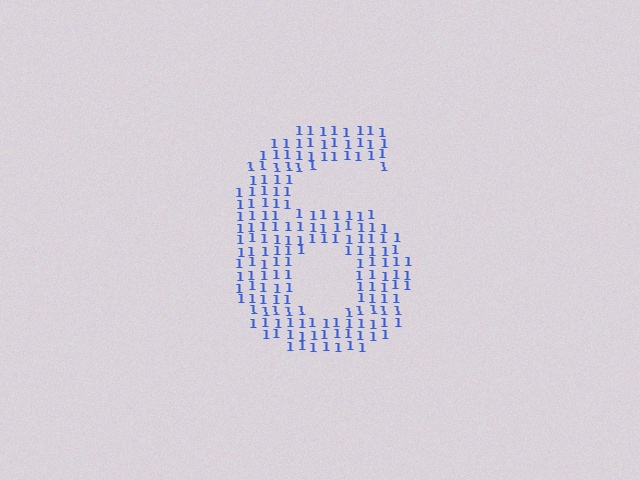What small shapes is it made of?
It is made of small digit 1's.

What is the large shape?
The large shape is the digit 6.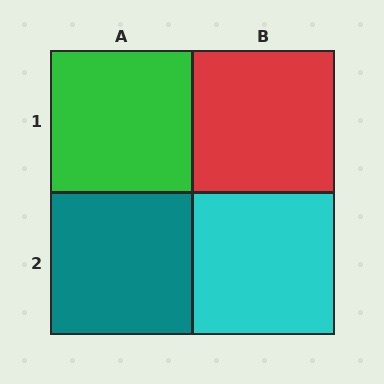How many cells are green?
1 cell is green.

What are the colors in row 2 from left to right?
Teal, cyan.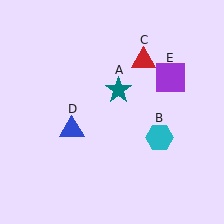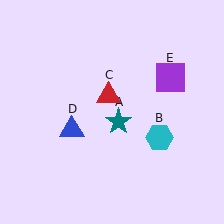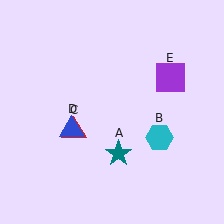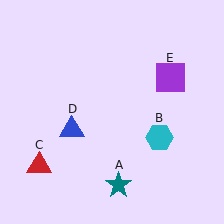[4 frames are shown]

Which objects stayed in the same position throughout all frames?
Cyan hexagon (object B) and blue triangle (object D) and purple square (object E) remained stationary.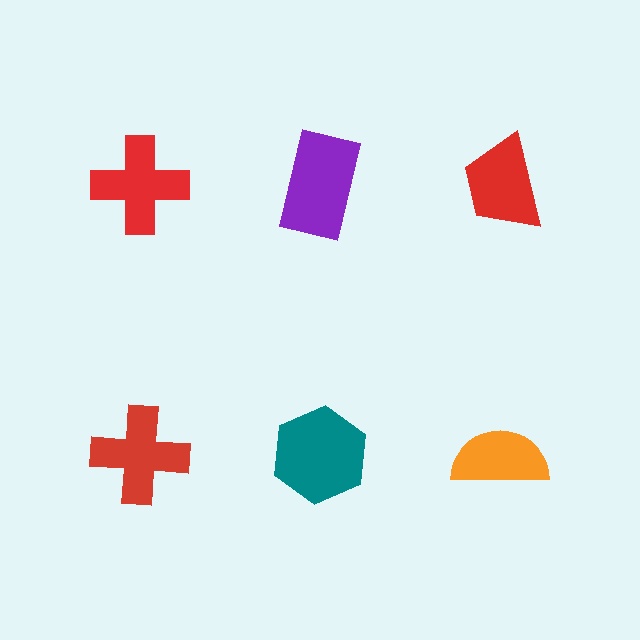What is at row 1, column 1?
A red cross.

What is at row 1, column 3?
A red trapezoid.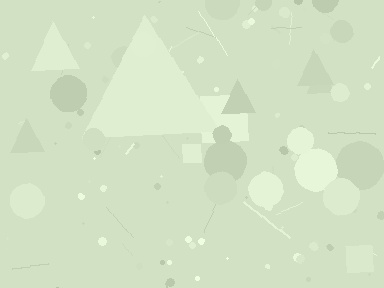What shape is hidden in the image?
A triangle is hidden in the image.